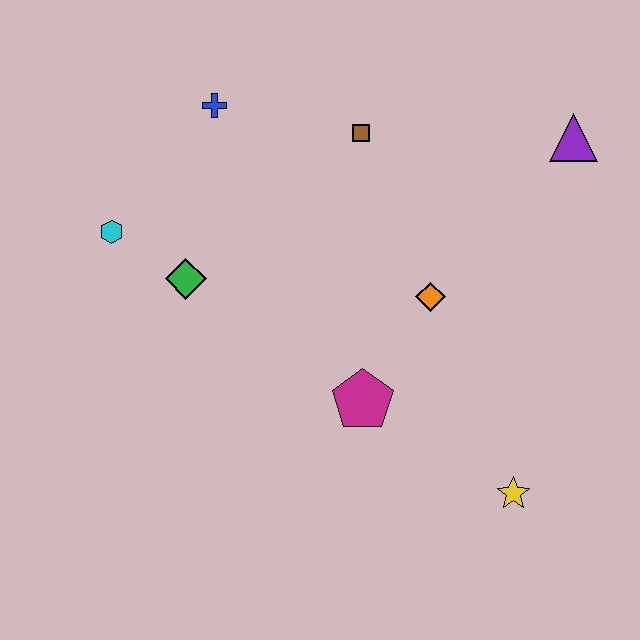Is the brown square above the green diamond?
Yes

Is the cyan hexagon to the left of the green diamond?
Yes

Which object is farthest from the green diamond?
The purple triangle is farthest from the green diamond.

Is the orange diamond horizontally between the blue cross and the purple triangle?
Yes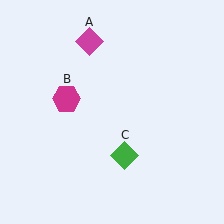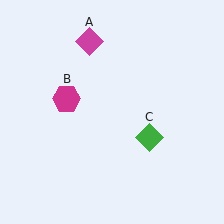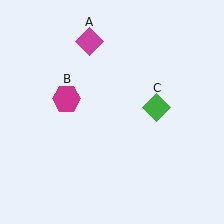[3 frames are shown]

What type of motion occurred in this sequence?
The green diamond (object C) rotated counterclockwise around the center of the scene.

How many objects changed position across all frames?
1 object changed position: green diamond (object C).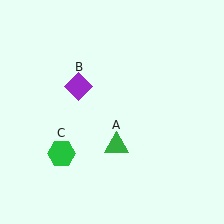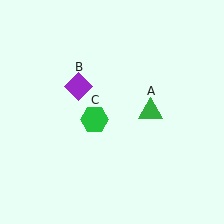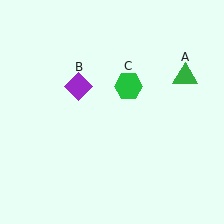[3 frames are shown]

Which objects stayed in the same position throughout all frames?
Purple diamond (object B) remained stationary.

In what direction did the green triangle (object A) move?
The green triangle (object A) moved up and to the right.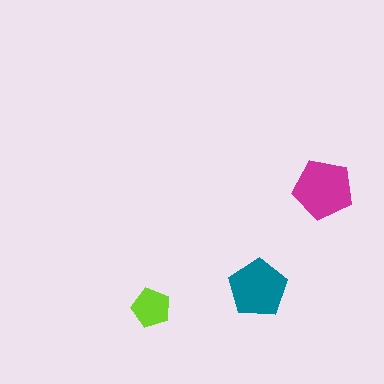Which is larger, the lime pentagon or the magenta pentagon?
The magenta one.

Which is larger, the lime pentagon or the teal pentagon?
The teal one.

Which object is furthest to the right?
The magenta pentagon is rightmost.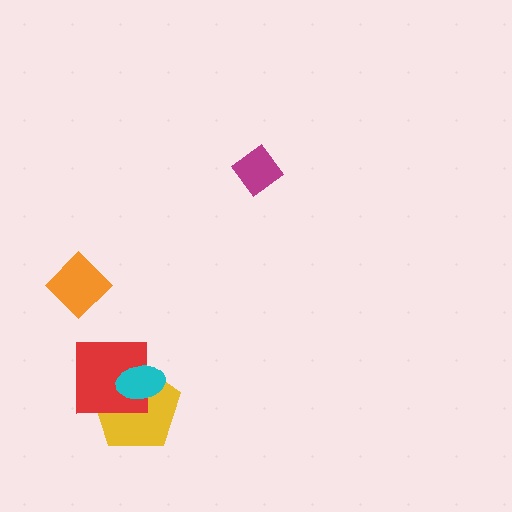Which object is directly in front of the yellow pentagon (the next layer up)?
The red square is directly in front of the yellow pentagon.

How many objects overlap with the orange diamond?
0 objects overlap with the orange diamond.